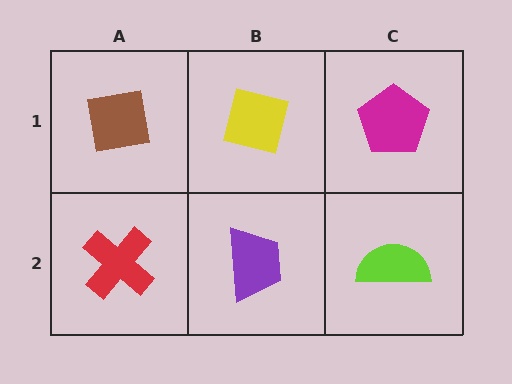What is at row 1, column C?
A magenta pentagon.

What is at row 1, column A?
A brown square.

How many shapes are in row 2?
3 shapes.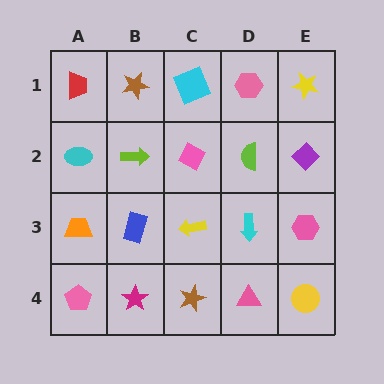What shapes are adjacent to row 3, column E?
A purple diamond (row 2, column E), a yellow circle (row 4, column E), a cyan arrow (row 3, column D).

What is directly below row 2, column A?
An orange trapezoid.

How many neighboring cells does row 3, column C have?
4.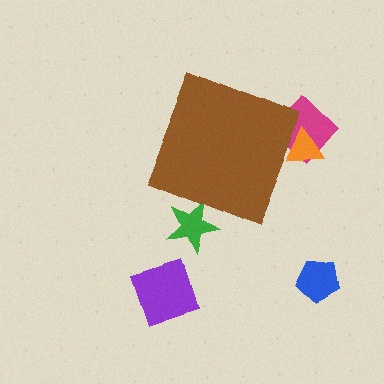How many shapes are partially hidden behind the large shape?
3 shapes are partially hidden.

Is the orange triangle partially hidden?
Yes, the orange triangle is partially hidden behind the brown diamond.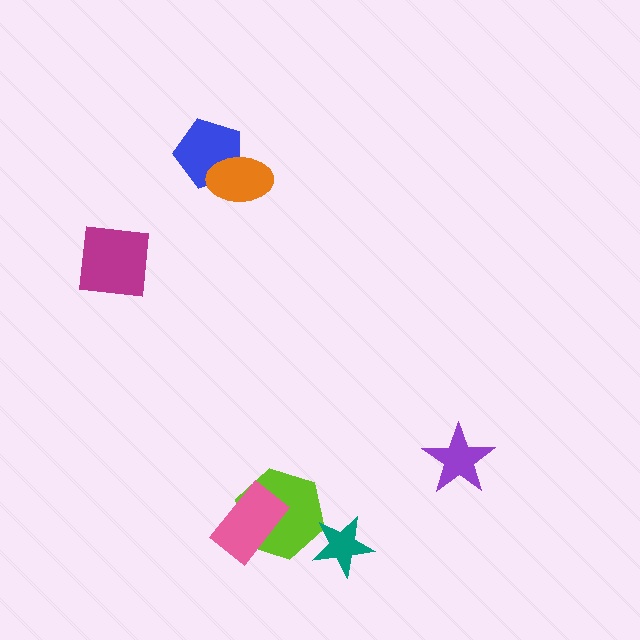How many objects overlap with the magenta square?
0 objects overlap with the magenta square.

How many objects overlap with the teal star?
1 object overlaps with the teal star.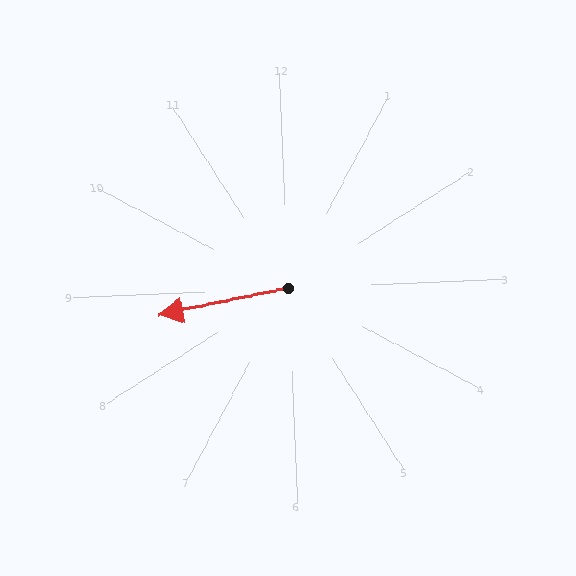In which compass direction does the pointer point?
West.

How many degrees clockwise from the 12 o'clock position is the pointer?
Approximately 261 degrees.